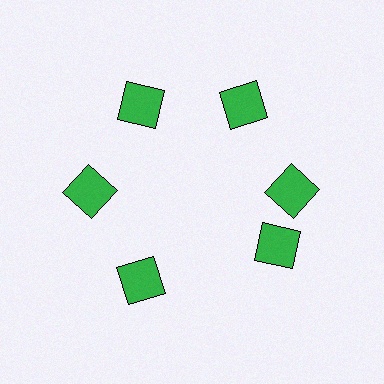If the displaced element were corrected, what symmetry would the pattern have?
It would have 6-fold rotational symmetry — the pattern would map onto itself every 60 degrees.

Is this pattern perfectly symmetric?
No. The 6 green squares are arranged in a ring, but one element near the 5 o'clock position is rotated out of alignment along the ring, breaking the 6-fold rotational symmetry.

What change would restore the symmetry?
The symmetry would be restored by rotating it back into even spacing with its neighbors so that all 6 squares sit at equal angles and equal distance from the center.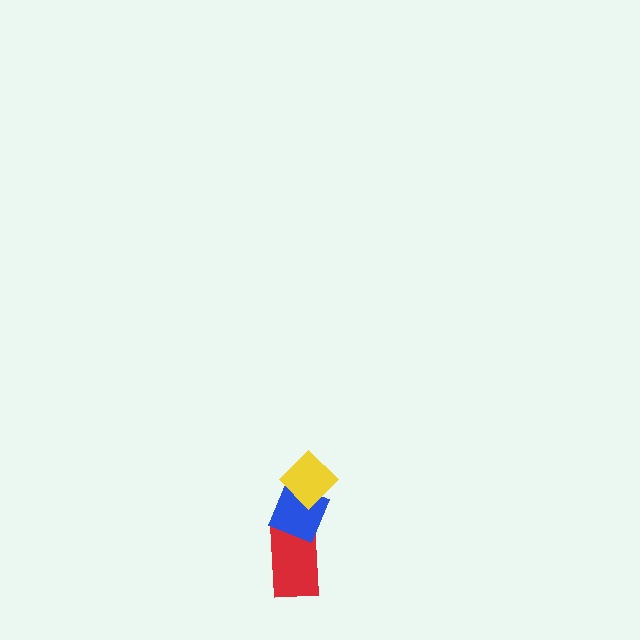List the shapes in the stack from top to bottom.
From top to bottom: the yellow diamond, the blue diamond, the red rectangle.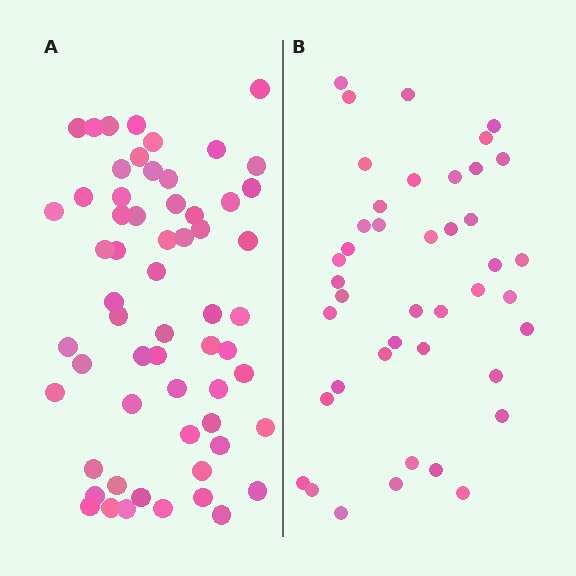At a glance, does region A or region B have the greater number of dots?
Region A (the left region) has more dots.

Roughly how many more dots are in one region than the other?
Region A has approximately 20 more dots than region B.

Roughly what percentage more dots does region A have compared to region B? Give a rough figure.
About 45% more.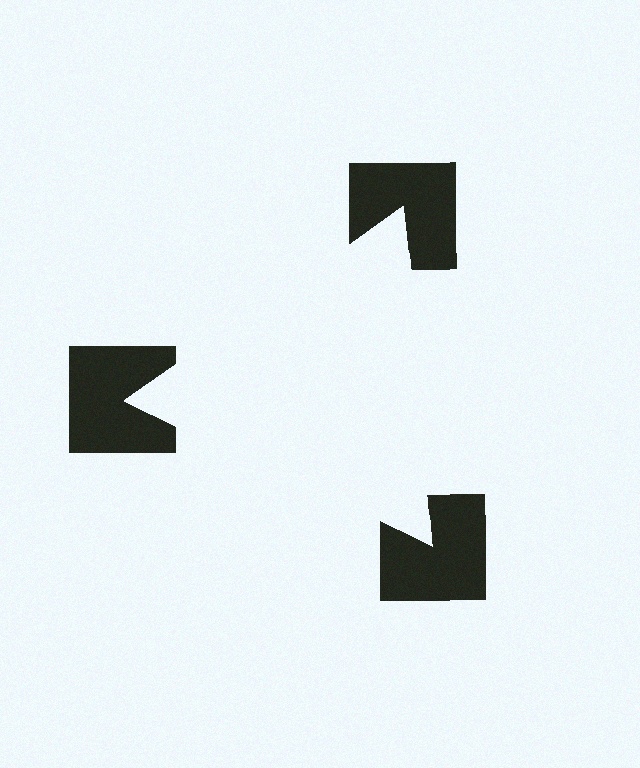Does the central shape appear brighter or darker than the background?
It typically appears slightly brighter than the background, even though no actual brightness change is drawn.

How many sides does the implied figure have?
3 sides.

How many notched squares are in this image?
There are 3 — one at each vertex of the illusory triangle.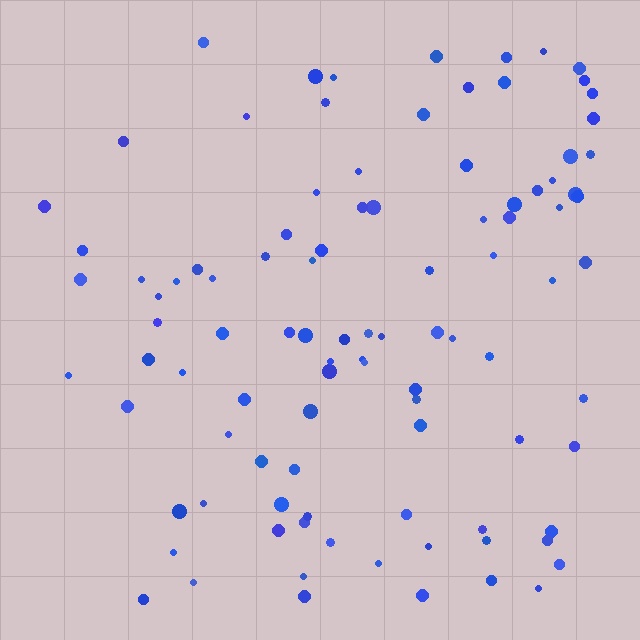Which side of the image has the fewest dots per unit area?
The left.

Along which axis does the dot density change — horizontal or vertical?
Horizontal.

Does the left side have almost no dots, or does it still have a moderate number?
Still a moderate number, just noticeably fewer than the right.